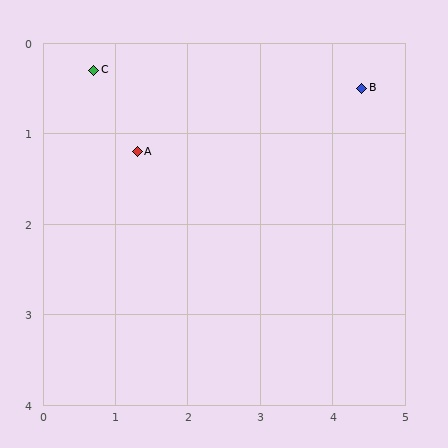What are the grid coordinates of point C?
Point C is at approximately (0.7, 0.3).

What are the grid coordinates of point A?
Point A is at approximately (1.3, 1.2).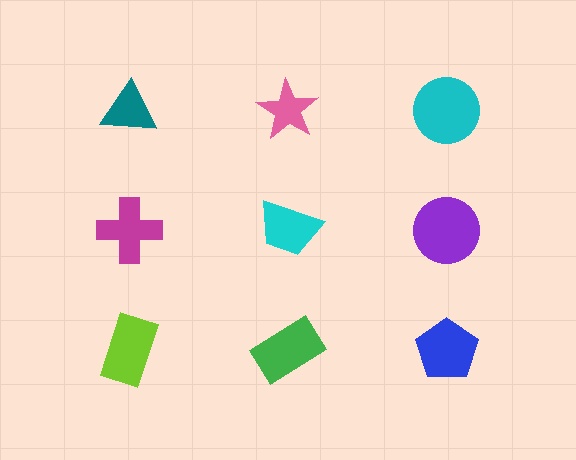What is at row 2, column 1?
A magenta cross.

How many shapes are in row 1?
3 shapes.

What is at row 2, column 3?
A purple circle.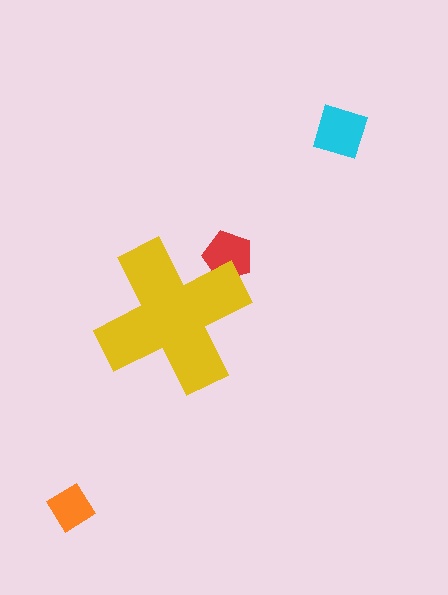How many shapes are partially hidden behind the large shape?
1 shape is partially hidden.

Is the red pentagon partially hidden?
Yes, the red pentagon is partially hidden behind the yellow cross.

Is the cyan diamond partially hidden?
No, the cyan diamond is fully visible.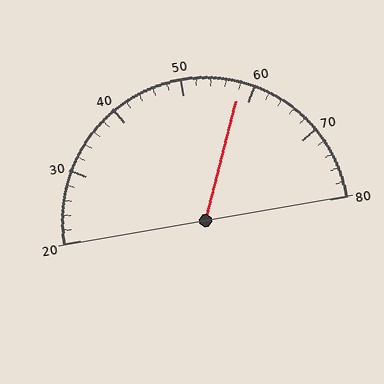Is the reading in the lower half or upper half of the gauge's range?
The reading is in the upper half of the range (20 to 80).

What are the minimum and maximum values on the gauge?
The gauge ranges from 20 to 80.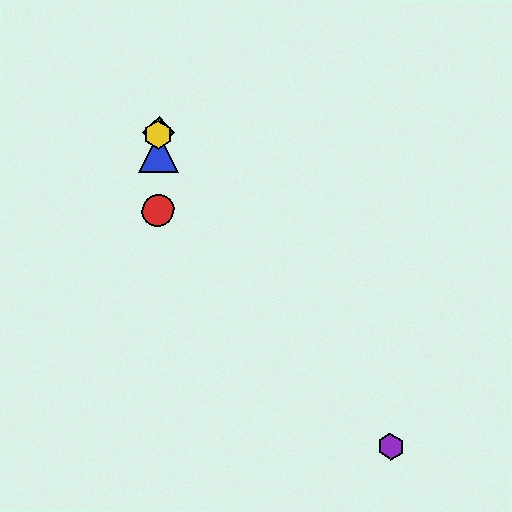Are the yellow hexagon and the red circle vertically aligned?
Yes, both are at x≈159.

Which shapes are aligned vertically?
The red circle, the blue triangle, the green diamond, the yellow hexagon are aligned vertically.